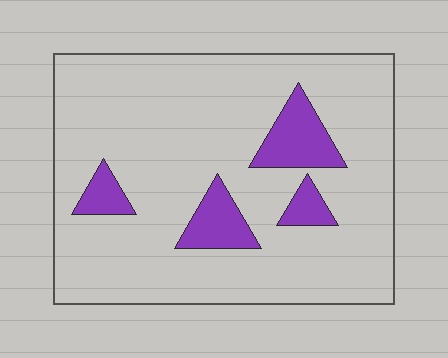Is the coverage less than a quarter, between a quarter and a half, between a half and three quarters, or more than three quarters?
Less than a quarter.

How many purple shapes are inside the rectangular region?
4.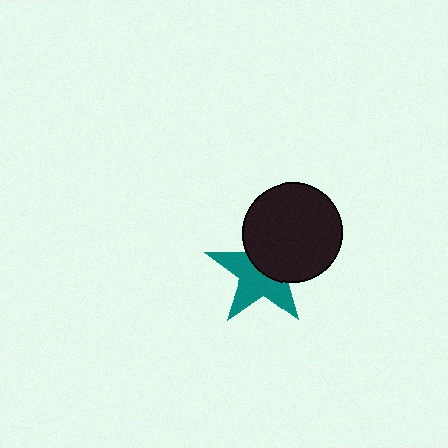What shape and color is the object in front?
The object in front is a black circle.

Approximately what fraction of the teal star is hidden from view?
Roughly 45% of the teal star is hidden behind the black circle.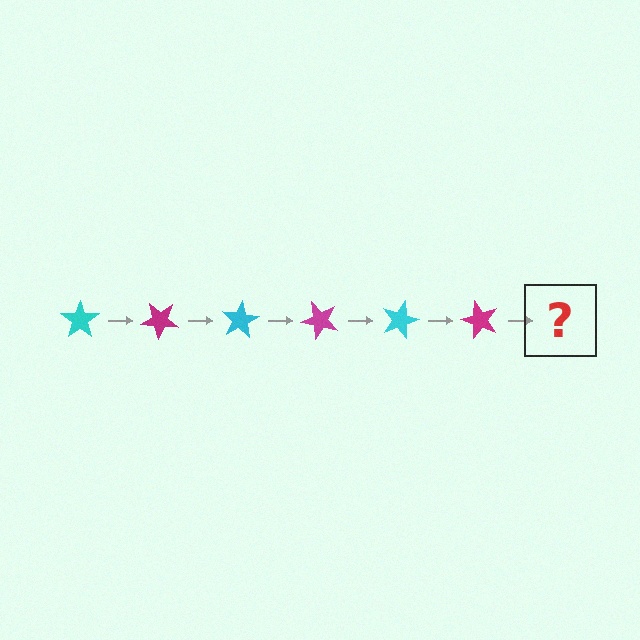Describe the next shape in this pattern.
It should be a cyan star, rotated 240 degrees from the start.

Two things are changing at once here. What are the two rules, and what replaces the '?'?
The two rules are that it rotates 40 degrees each step and the color cycles through cyan and magenta. The '?' should be a cyan star, rotated 240 degrees from the start.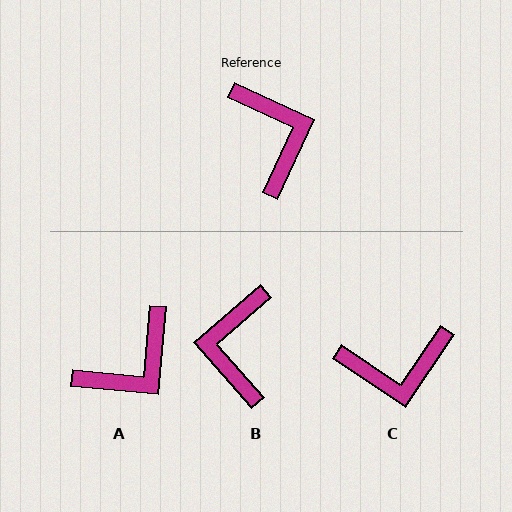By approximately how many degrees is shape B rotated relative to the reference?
Approximately 156 degrees counter-clockwise.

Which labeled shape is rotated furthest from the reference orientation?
B, about 156 degrees away.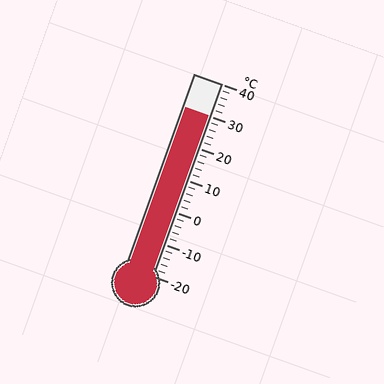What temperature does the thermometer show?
The thermometer shows approximately 30°C.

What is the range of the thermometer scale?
The thermometer scale ranges from -20°C to 40°C.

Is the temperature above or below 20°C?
The temperature is above 20°C.